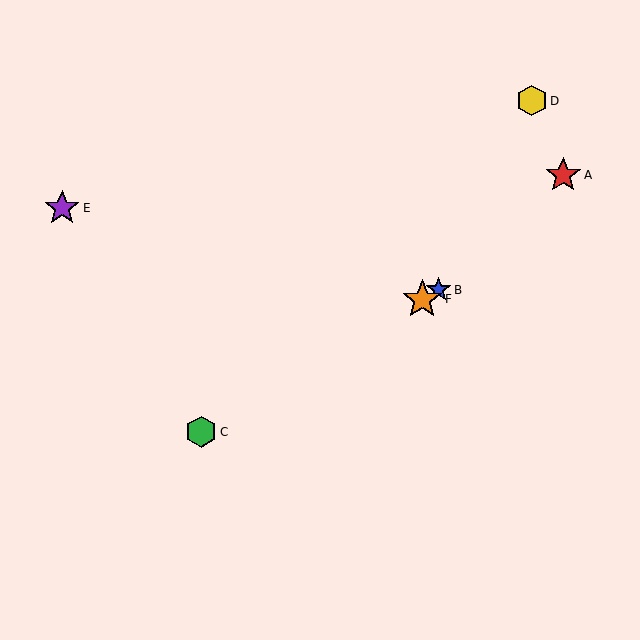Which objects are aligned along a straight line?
Objects B, C, F are aligned along a straight line.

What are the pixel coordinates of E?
Object E is at (62, 208).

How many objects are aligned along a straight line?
3 objects (B, C, F) are aligned along a straight line.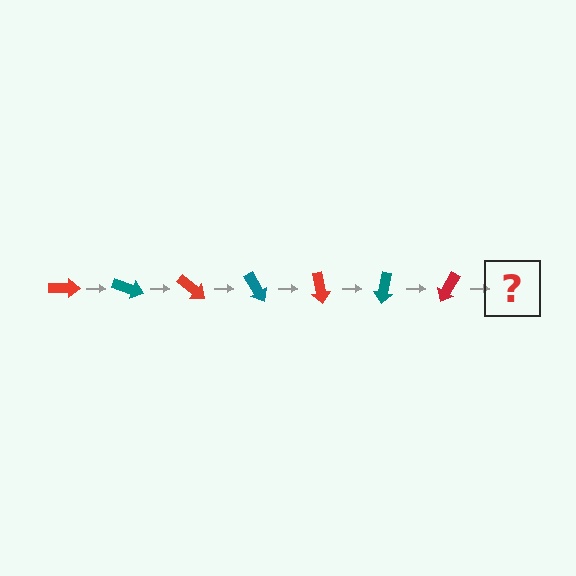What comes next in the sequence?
The next element should be a teal arrow, rotated 140 degrees from the start.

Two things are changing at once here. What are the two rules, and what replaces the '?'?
The two rules are that it rotates 20 degrees each step and the color cycles through red and teal. The '?' should be a teal arrow, rotated 140 degrees from the start.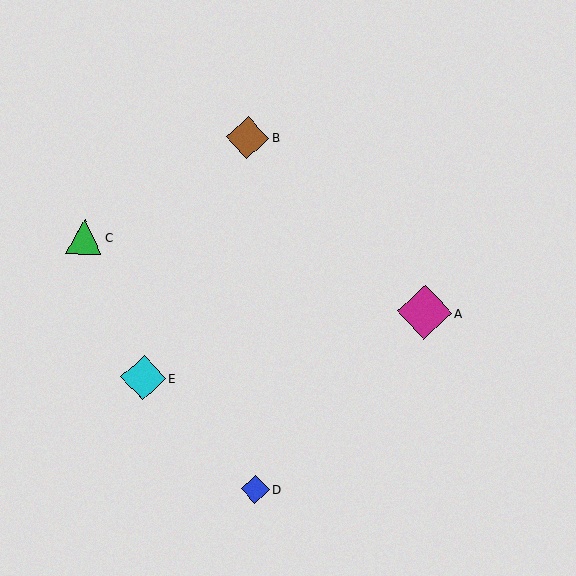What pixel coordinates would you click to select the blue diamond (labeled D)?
Click at (255, 489) to select the blue diamond D.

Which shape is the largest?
The magenta diamond (labeled A) is the largest.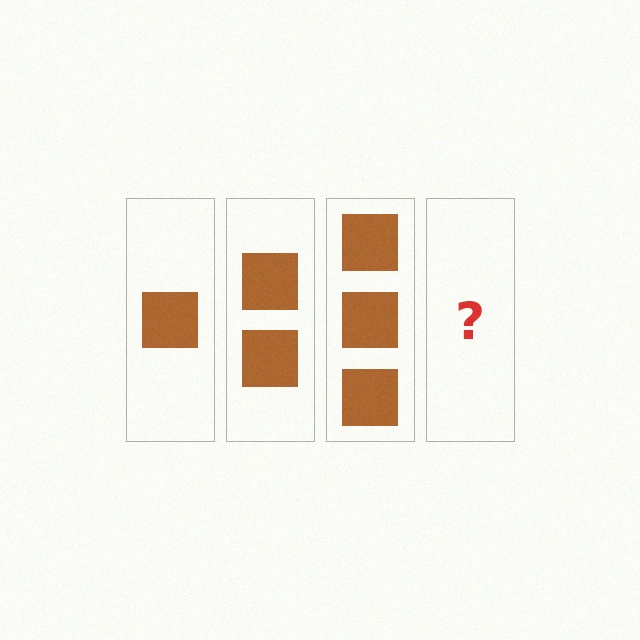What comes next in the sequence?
The next element should be 4 squares.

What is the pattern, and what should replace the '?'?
The pattern is that each step adds one more square. The '?' should be 4 squares.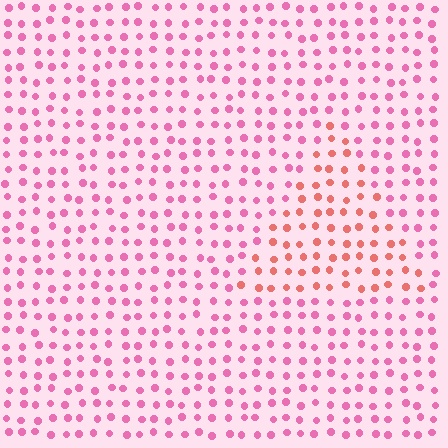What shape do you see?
I see a triangle.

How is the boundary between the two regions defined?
The boundary is defined purely by a slight shift in hue (about 35 degrees). Spacing, size, and orientation are identical on both sides.